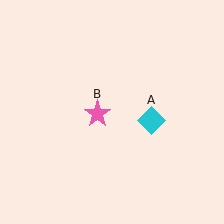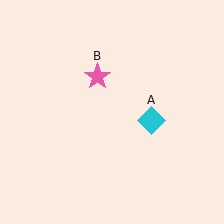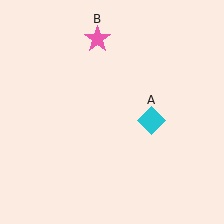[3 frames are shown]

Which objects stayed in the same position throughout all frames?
Cyan diamond (object A) remained stationary.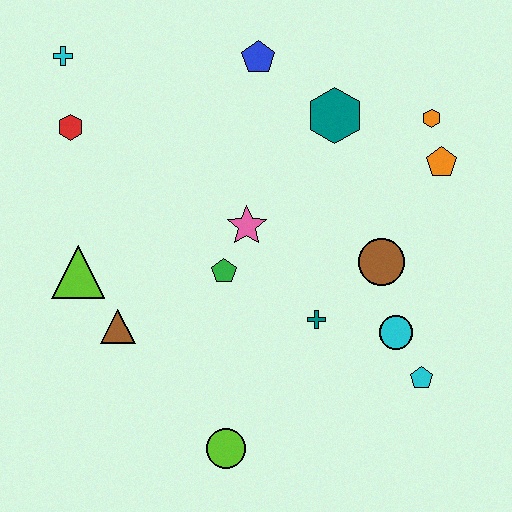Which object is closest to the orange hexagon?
The orange pentagon is closest to the orange hexagon.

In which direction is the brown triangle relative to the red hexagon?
The brown triangle is below the red hexagon.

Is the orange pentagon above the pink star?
Yes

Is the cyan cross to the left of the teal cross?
Yes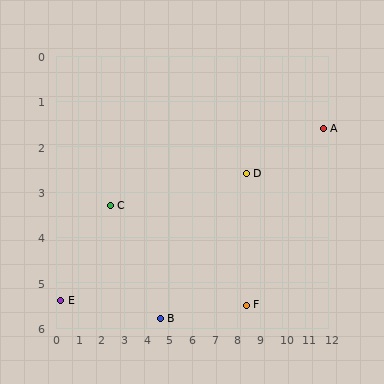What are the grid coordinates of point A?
Point A is at approximately (11.8, 1.6).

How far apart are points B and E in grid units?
Points B and E are about 4.4 grid units apart.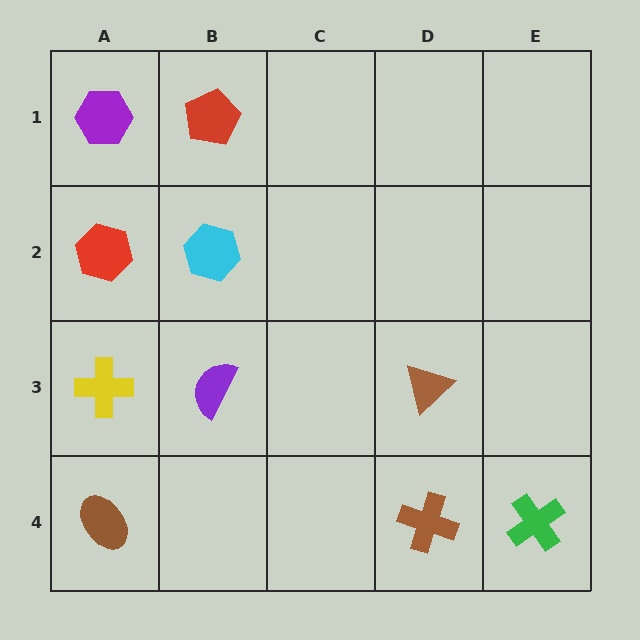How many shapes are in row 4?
3 shapes.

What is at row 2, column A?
A red hexagon.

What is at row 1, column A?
A purple hexagon.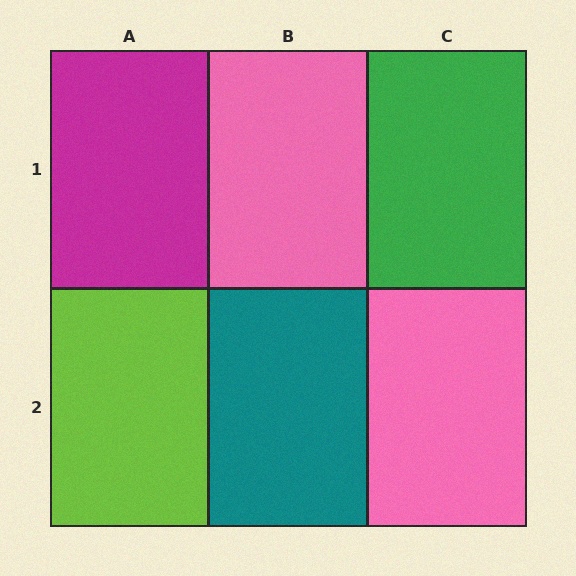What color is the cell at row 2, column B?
Teal.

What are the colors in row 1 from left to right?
Magenta, pink, green.